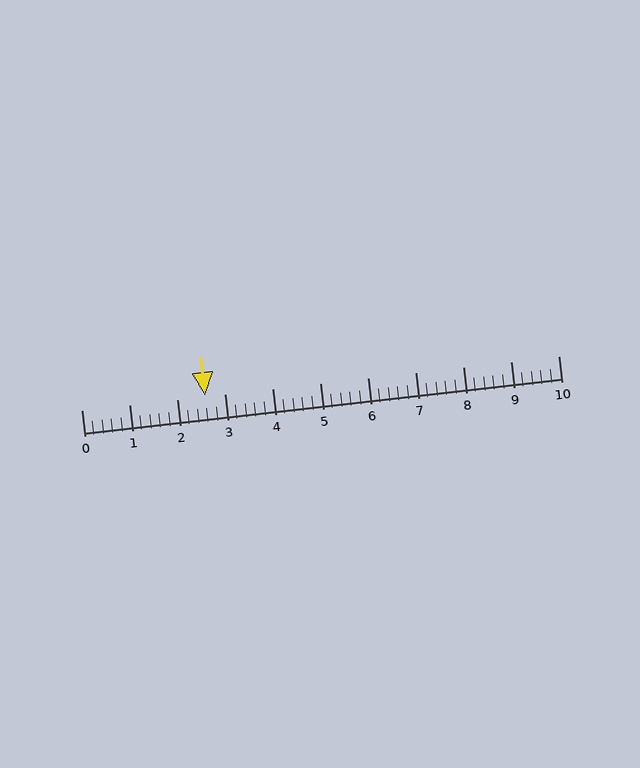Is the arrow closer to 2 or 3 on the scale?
The arrow is closer to 3.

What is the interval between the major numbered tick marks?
The major tick marks are spaced 1 units apart.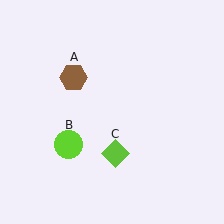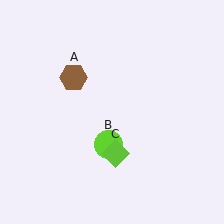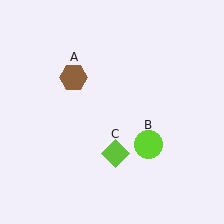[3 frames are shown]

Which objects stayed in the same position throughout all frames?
Brown hexagon (object A) and lime diamond (object C) remained stationary.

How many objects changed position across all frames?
1 object changed position: lime circle (object B).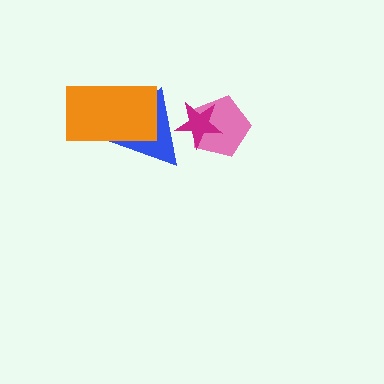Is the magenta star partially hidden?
Yes, it is partially covered by another shape.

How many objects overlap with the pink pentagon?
1 object overlaps with the pink pentagon.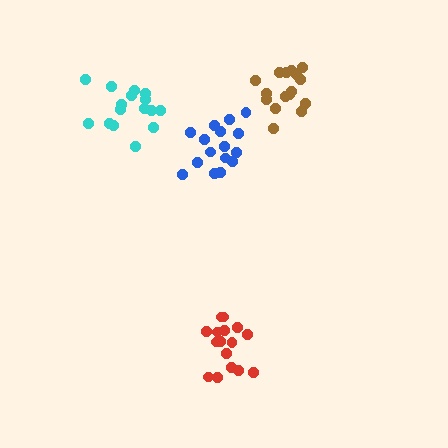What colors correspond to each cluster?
The clusters are colored: blue, red, cyan, brown.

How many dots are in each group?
Group 1: 16 dots, Group 2: 16 dots, Group 3: 16 dots, Group 4: 16 dots (64 total).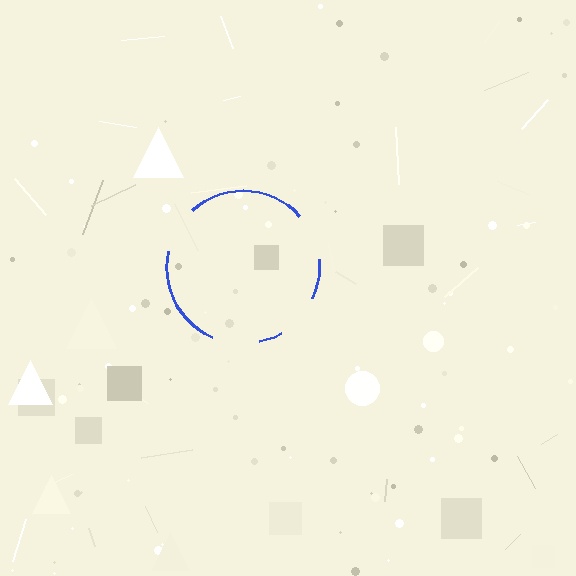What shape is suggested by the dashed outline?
The dashed outline suggests a circle.